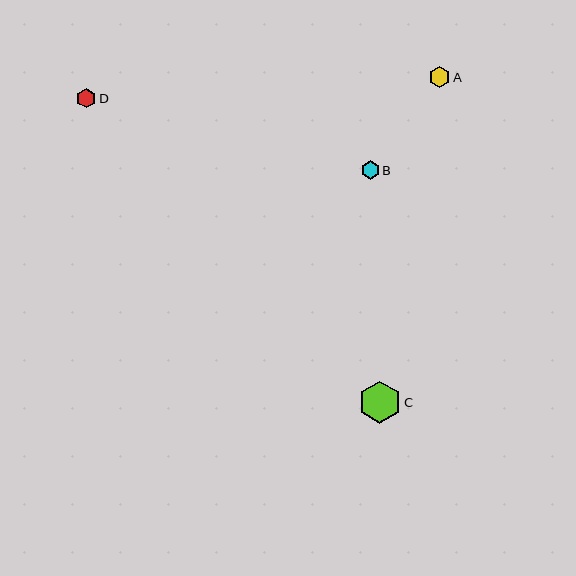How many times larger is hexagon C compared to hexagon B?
Hexagon C is approximately 2.3 times the size of hexagon B.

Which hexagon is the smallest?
Hexagon B is the smallest with a size of approximately 19 pixels.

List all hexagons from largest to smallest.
From largest to smallest: C, A, D, B.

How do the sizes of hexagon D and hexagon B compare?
Hexagon D and hexagon B are approximately the same size.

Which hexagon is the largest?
Hexagon C is the largest with a size of approximately 42 pixels.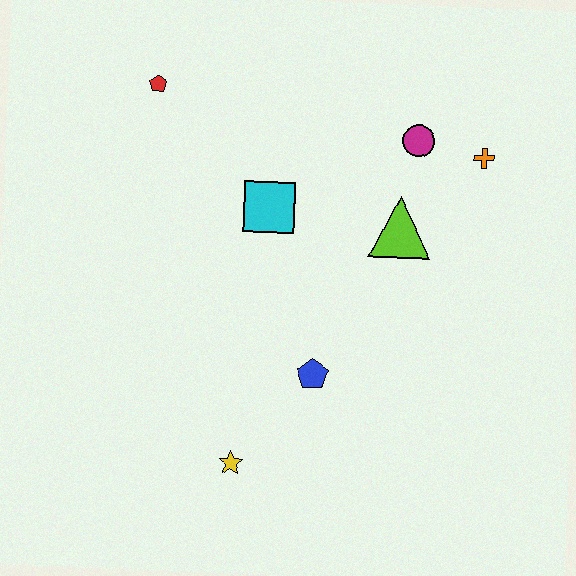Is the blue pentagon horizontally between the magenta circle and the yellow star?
Yes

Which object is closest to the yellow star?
The blue pentagon is closest to the yellow star.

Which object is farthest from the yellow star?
The orange cross is farthest from the yellow star.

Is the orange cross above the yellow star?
Yes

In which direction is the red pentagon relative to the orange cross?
The red pentagon is to the left of the orange cross.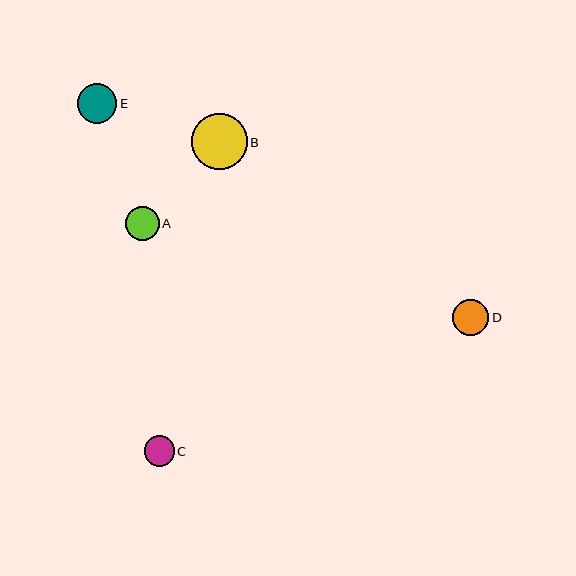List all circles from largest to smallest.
From largest to smallest: B, E, D, A, C.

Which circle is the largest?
Circle B is the largest with a size of approximately 56 pixels.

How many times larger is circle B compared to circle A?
Circle B is approximately 1.7 times the size of circle A.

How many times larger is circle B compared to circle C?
Circle B is approximately 1.9 times the size of circle C.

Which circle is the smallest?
Circle C is the smallest with a size of approximately 30 pixels.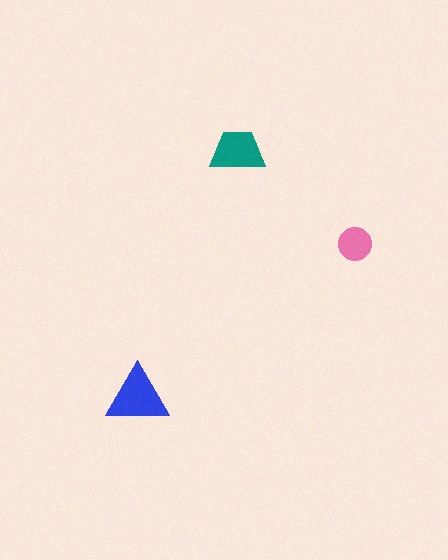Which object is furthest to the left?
The blue triangle is leftmost.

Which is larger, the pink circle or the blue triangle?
The blue triangle.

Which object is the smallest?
The pink circle.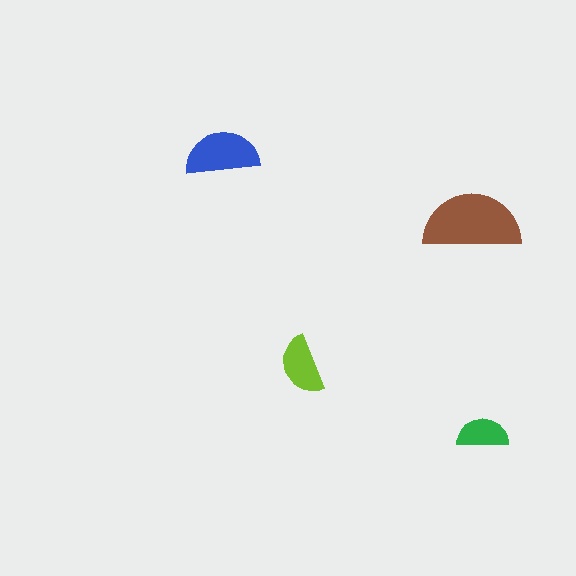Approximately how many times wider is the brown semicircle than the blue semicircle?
About 1.5 times wider.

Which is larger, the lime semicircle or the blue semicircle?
The blue one.